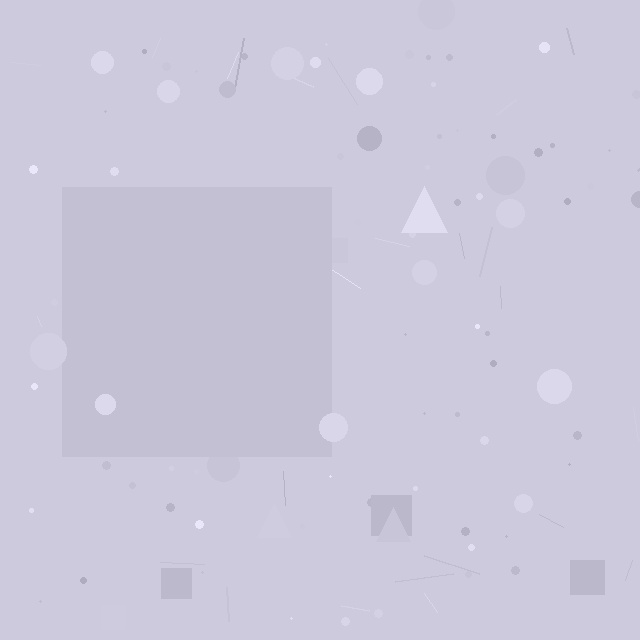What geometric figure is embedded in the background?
A square is embedded in the background.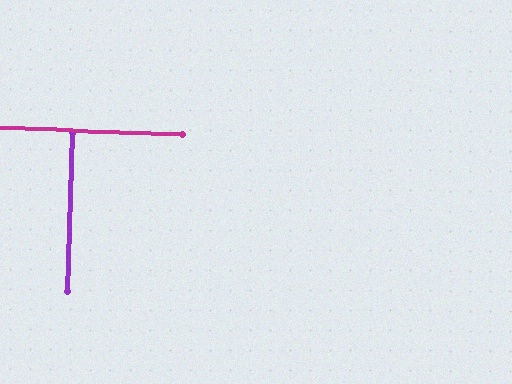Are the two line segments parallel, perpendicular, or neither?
Perpendicular — they meet at approximately 90°.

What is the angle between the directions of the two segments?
Approximately 90 degrees.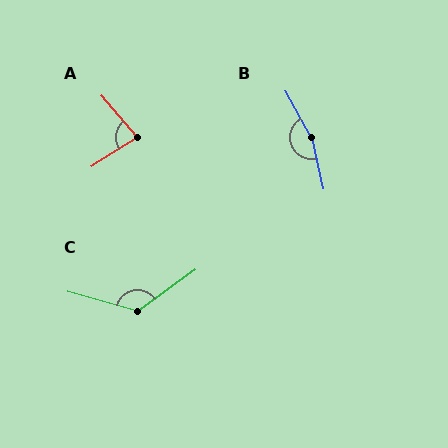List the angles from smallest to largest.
A (82°), C (128°), B (164°).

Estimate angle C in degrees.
Approximately 128 degrees.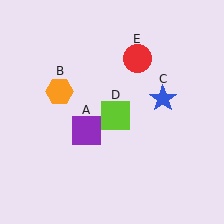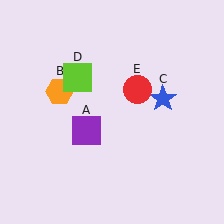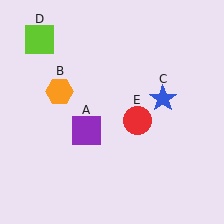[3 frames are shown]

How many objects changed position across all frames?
2 objects changed position: lime square (object D), red circle (object E).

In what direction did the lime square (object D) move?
The lime square (object D) moved up and to the left.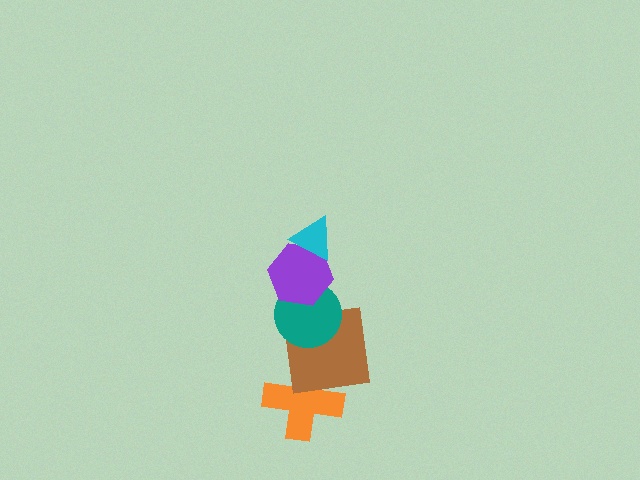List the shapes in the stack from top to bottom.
From top to bottom: the cyan triangle, the purple hexagon, the teal circle, the brown square, the orange cross.